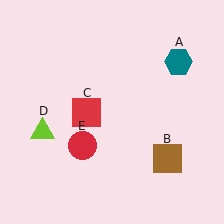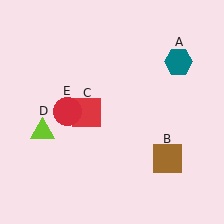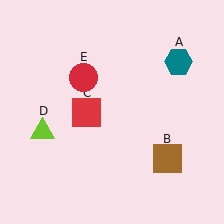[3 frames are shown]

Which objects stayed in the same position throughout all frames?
Teal hexagon (object A) and brown square (object B) and red square (object C) and lime triangle (object D) remained stationary.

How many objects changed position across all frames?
1 object changed position: red circle (object E).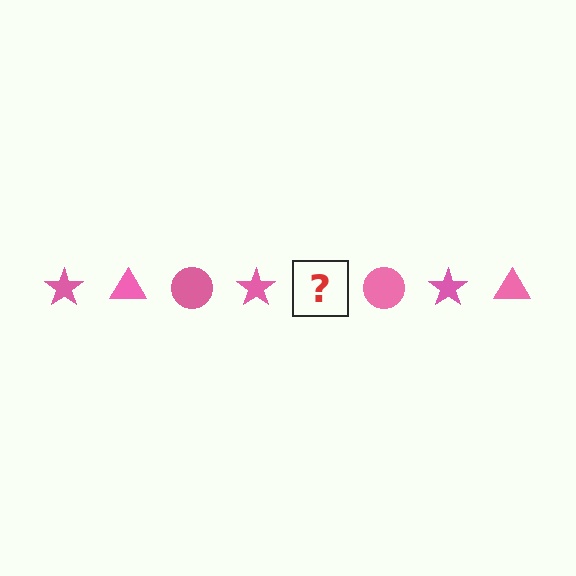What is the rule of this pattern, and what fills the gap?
The rule is that the pattern cycles through star, triangle, circle shapes in pink. The gap should be filled with a pink triangle.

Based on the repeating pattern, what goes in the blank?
The blank should be a pink triangle.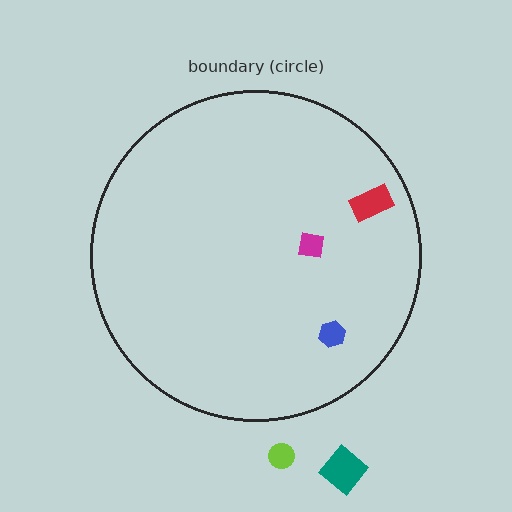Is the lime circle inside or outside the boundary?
Outside.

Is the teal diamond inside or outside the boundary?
Outside.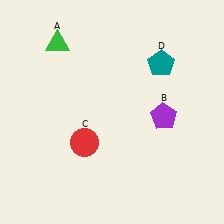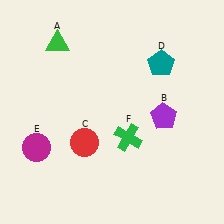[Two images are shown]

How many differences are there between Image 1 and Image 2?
There are 2 differences between the two images.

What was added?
A magenta circle (E), a green cross (F) were added in Image 2.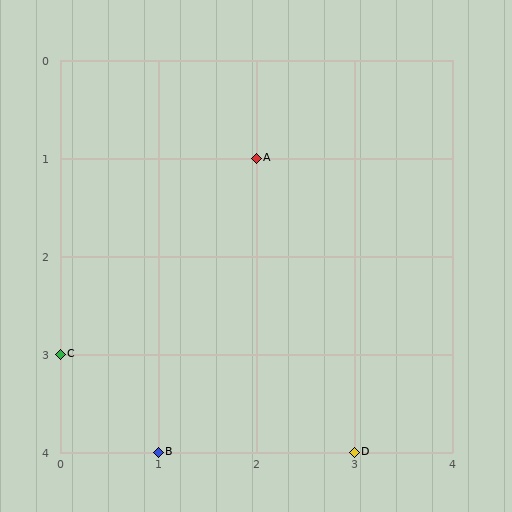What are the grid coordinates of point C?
Point C is at grid coordinates (0, 3).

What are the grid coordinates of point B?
Point B is at grid coordinates (1, 4).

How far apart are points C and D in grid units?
Points C and D are 3 columns and 1 row apart (about 3.2 grid units diagonally).